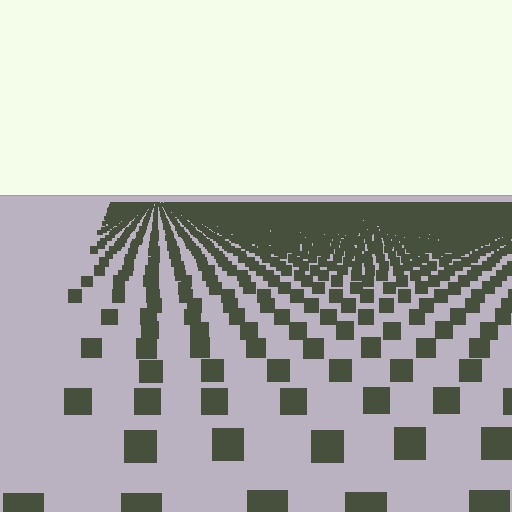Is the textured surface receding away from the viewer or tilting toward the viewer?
The surface is receding away from the viewer. Texture elements get smaller and denser toward the top.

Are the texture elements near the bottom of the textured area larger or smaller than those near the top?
Larger. Near the bottom, elements are closer to the viewer and appear at a bigger on-screen size.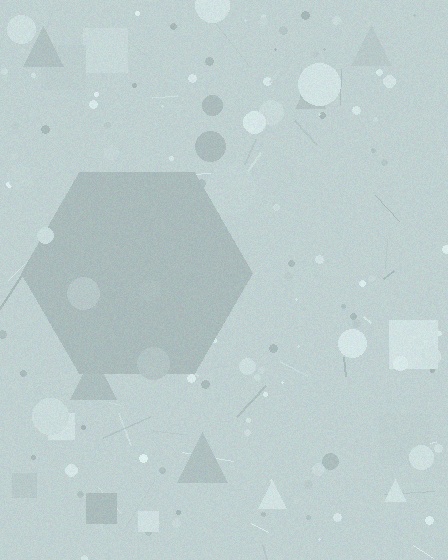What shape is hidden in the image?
A hexagon is hidden in the image.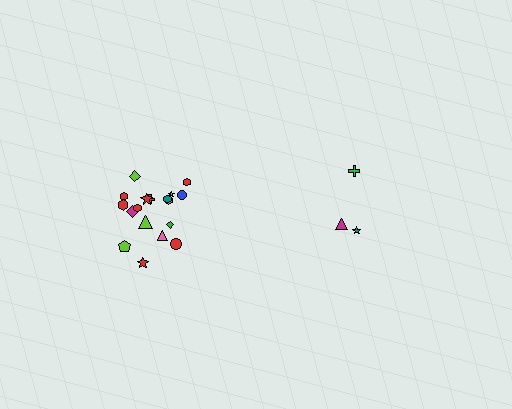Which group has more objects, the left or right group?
The left group.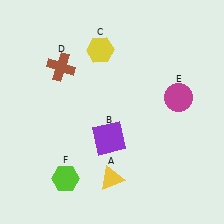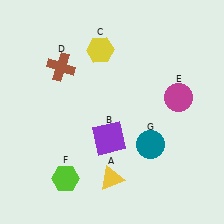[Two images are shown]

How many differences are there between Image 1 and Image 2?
There is 1 difference between the two images.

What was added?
A teal circle (G) was added in Image 2.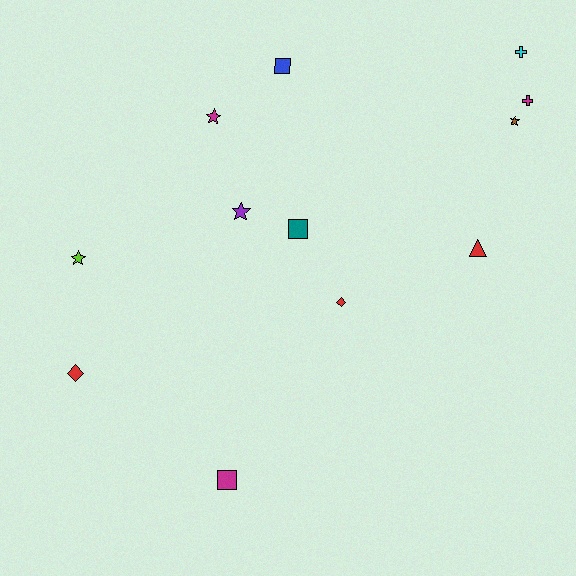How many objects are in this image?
There are 12 objects.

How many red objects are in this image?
There are 3 red objects.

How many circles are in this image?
There are no circles.